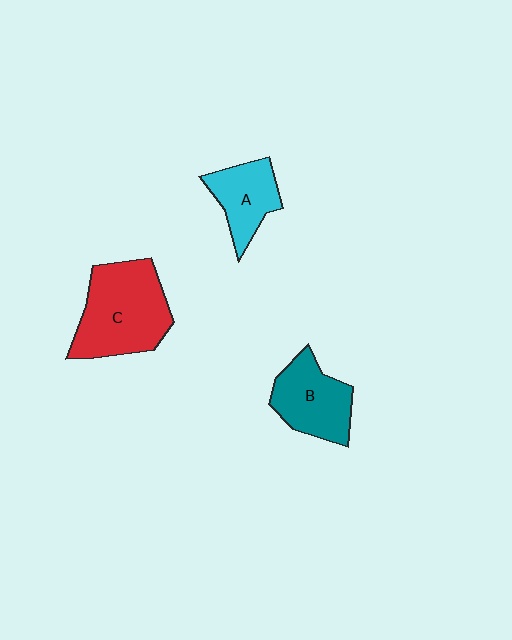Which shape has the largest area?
Shape C (red).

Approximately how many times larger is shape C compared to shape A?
Approximately 1.8 times.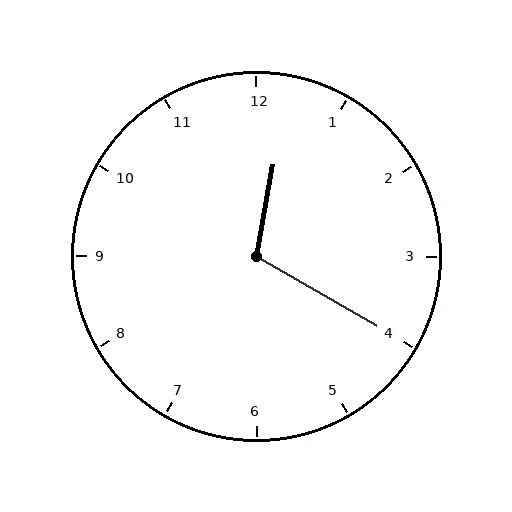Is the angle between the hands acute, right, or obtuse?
It is obtuse.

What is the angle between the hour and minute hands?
Approximately 110 degrees.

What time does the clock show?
12:20.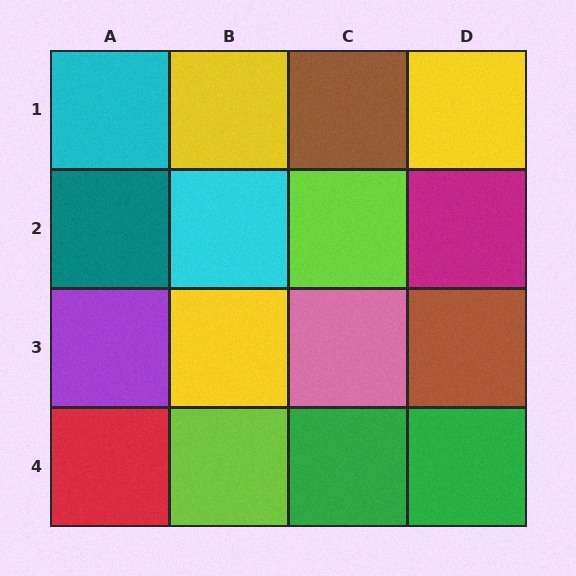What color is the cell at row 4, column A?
Red.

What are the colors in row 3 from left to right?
Purple, yellow, pink, brown.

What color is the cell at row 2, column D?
Magenta.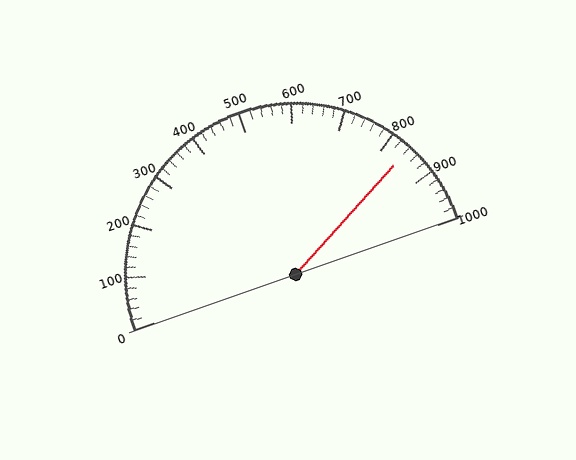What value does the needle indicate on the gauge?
The needle indicates approximately 840.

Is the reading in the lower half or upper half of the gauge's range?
The reading is in the upper half of the range (0 to 1000).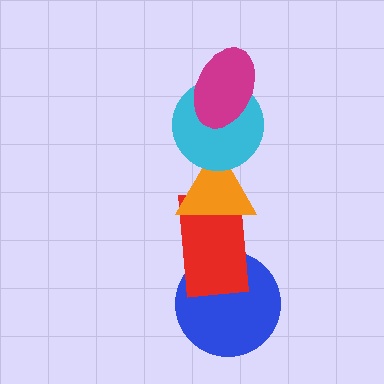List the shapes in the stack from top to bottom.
From top to bottom: the magenta ellipse, the cyan circle, the orange triangle, the red rectangle, the blue circle.